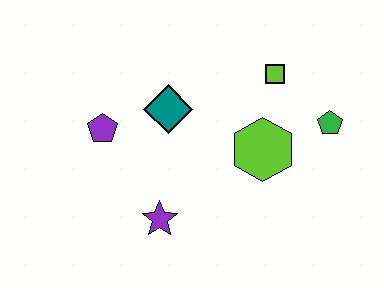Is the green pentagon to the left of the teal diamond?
No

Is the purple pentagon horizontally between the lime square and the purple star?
No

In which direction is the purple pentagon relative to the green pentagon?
The purple pentagon is to the left of the green pentagon.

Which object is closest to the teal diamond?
The purple pentagon is closest to the teal diamond.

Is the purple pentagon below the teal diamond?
Yes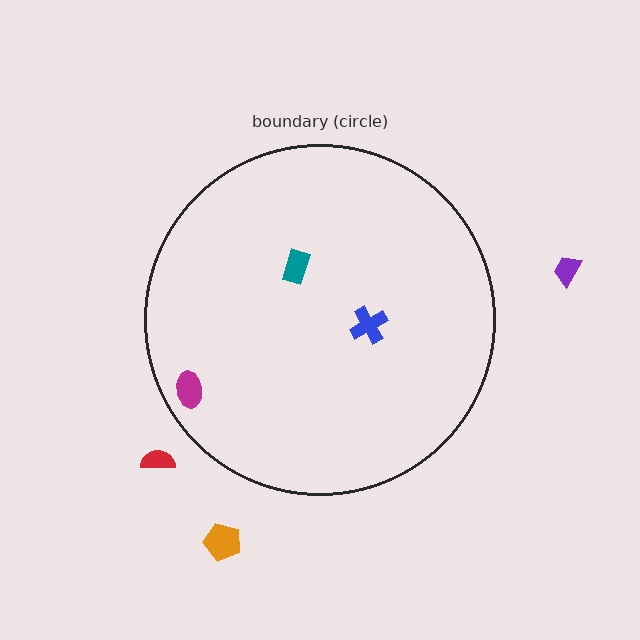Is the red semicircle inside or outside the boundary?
Outside.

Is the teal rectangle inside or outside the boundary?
Inside.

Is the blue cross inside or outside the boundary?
Inside.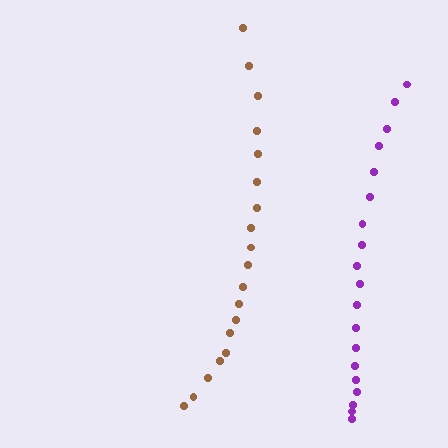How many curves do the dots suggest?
There are 2 distinct paths.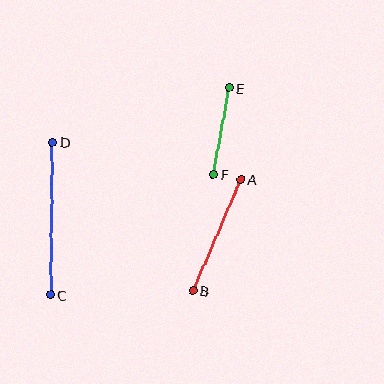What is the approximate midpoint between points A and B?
The midpoint is at approximately (217, 235) pixels.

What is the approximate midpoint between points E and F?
The midpoint is at approximately (221, 131) pixels.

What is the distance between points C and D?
The distance is approximately 152 pixels.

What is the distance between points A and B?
The distance is approximately 121 pixels.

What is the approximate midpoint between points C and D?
The midpoint is at approximately (51, 219) pixels.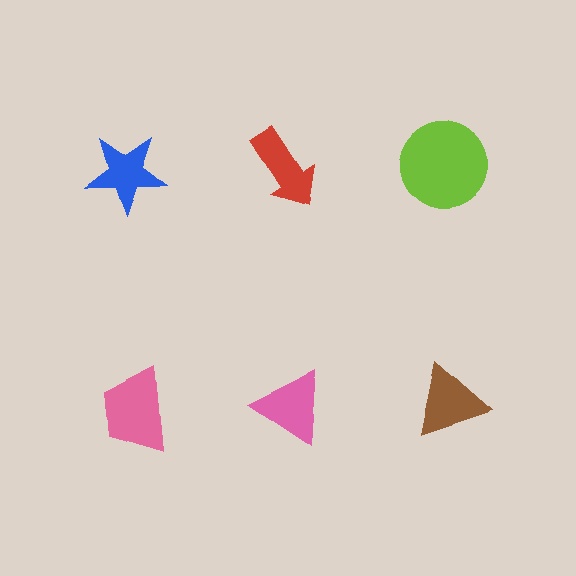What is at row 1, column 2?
A red arrow.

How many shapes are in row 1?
3 shapes.